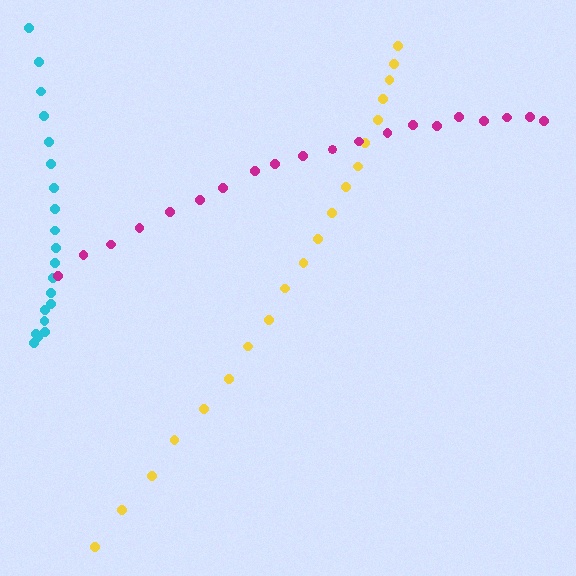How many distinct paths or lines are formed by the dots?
There are 3 distinct paths.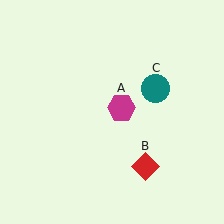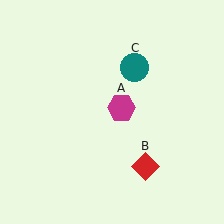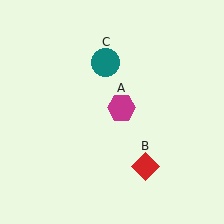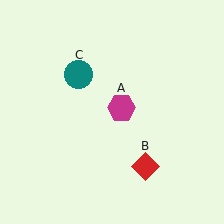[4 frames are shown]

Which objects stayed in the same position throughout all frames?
Magenta hexagon (object A) and red diamond (object B) remained stationary.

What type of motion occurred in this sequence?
The teal circle (object C) rotated counterclockwise around the center of the scene.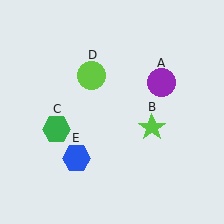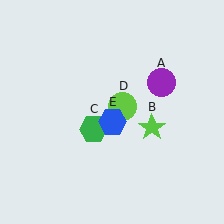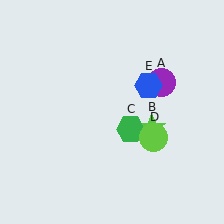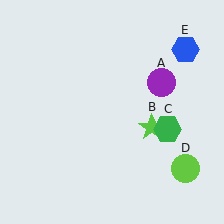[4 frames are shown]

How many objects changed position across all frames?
3 objects changed position: green hexagon (object C), lime circle (object D), blue hexagon (object E).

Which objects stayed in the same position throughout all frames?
Purple circle (object A) and lime star (object B) remained stationary.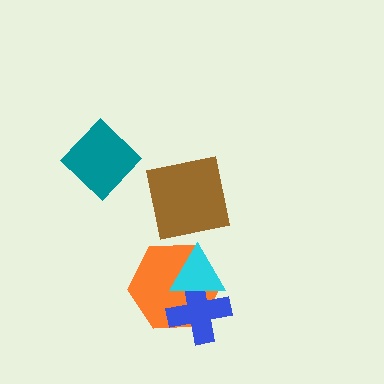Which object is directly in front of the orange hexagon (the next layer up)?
The blue cross is directly in front of the orange hexagon.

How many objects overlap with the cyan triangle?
2 objects overlap with the cyan triangle.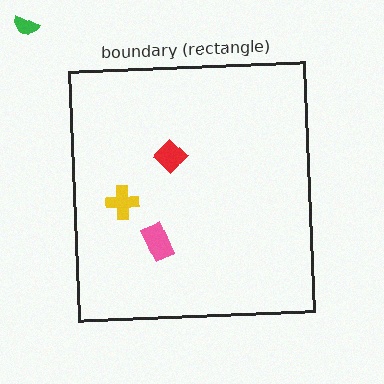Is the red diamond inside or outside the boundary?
Inside.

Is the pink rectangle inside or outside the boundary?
Inside.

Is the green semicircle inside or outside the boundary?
Outside.